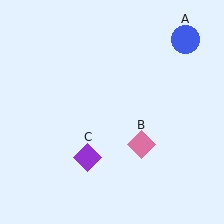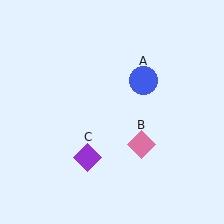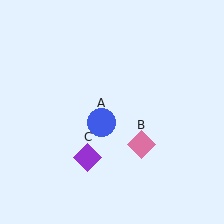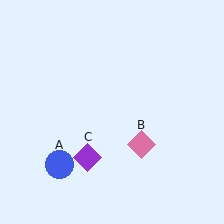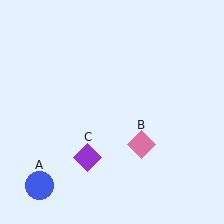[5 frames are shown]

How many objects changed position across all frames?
1 object changed position: blue circle (object A).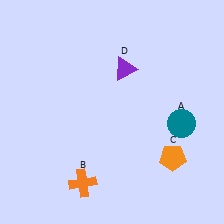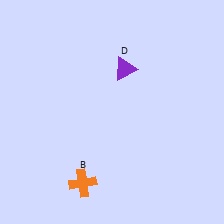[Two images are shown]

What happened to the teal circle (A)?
The teal circle (A) was removed in Image 2. It was in the bottom-right area of Image 1.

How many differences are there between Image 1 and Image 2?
There are 2 differences between the two images.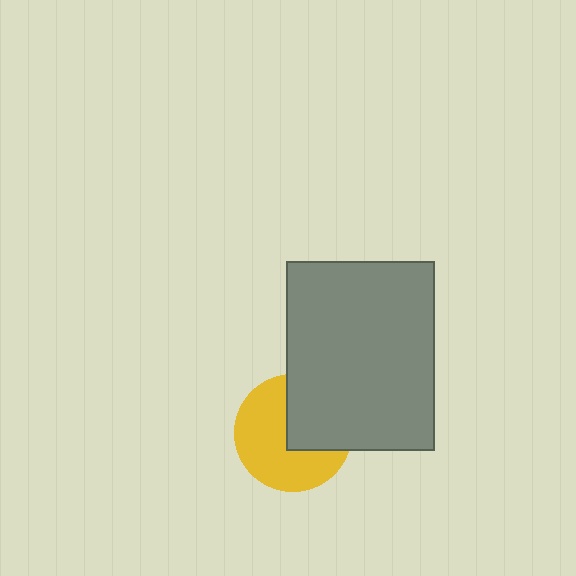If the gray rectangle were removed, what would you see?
You would see the complete yellow circle.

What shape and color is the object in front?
The object in front is a gray rectangle.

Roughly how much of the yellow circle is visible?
About half of it is visible (roughly 60%).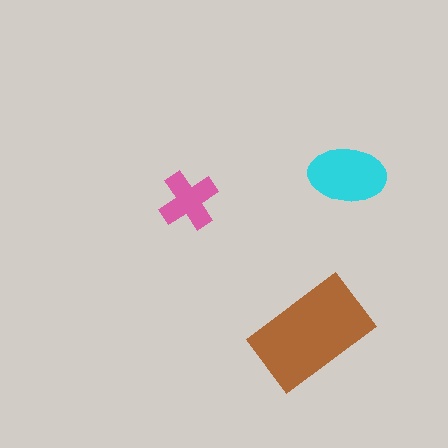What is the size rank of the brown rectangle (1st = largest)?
1st.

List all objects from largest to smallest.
The brown rectangle, the cyan ellipse, the pink cross.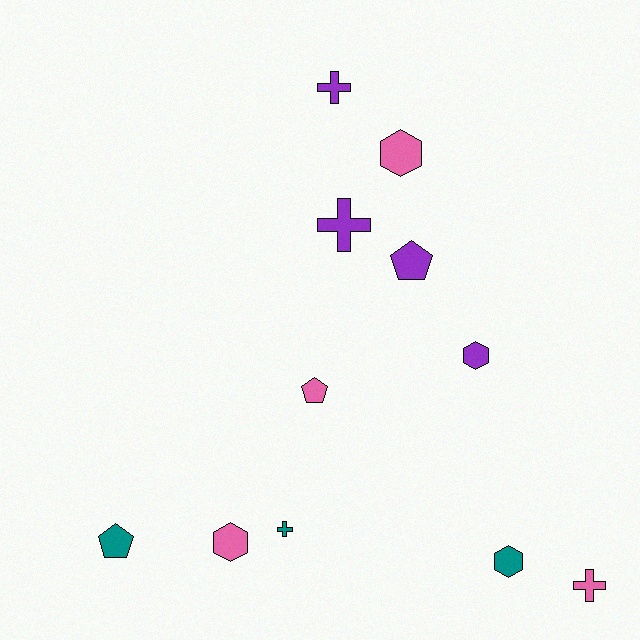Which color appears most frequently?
Pink, with 4 objects.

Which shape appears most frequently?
Cross, with 4 objects.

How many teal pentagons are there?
There is 1 teal pentagon.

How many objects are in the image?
There are 11 objects.